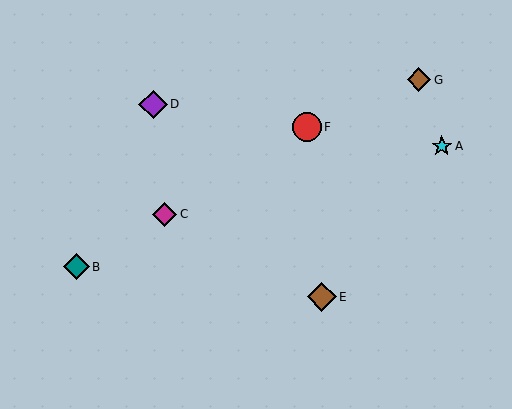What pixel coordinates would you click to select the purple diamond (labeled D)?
Click at (153, 104) to select the purple diamond D.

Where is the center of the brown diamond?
The center of the brown diamond is at (322, 297).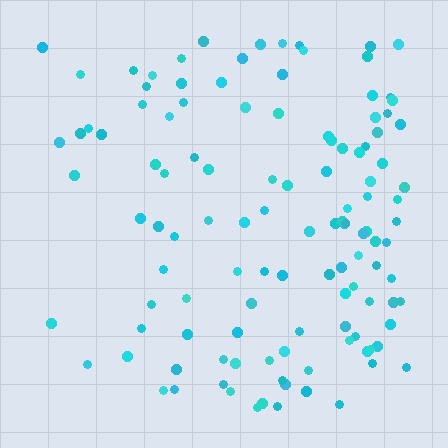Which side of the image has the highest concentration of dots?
The right.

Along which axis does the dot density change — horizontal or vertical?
Horizontal.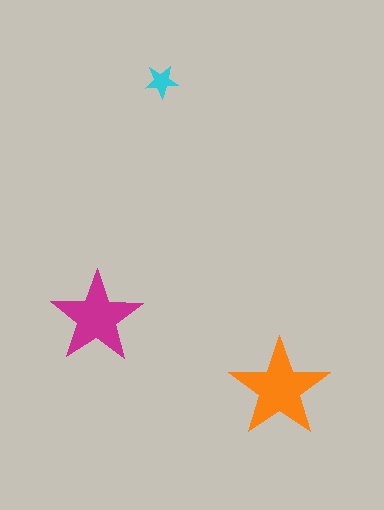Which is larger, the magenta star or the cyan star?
The magenta one.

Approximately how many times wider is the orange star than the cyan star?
About 3 times wider.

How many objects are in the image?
There are 3 objects in the image.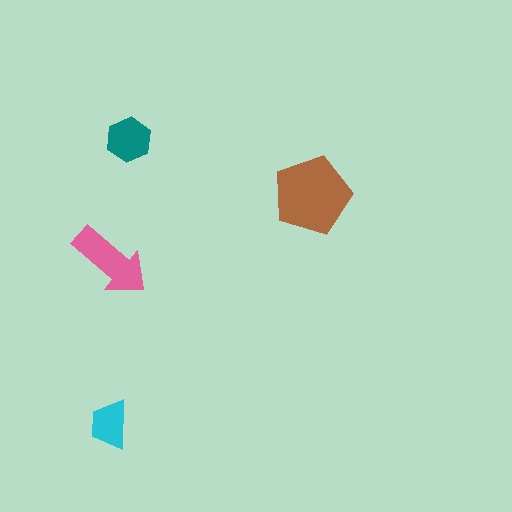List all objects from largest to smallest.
The brown pentagon, the pink arrow, the teal hexagon, the cyan trapezoid.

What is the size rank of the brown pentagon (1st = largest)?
1st.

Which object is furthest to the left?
The cyan trapezoid is leftmost.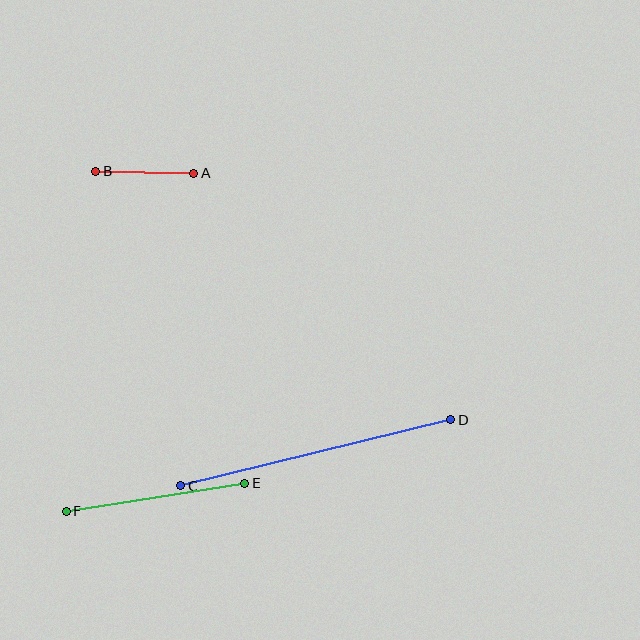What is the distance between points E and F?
The distance is approximately 180 pixels.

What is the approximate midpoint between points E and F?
The midpoint is at approximately (156, 497) pixels.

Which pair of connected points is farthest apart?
Points C and D are farthest apart.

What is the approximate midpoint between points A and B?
The midpoint is at approximately (145, 172) pixels.